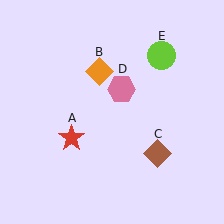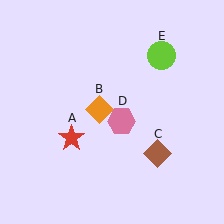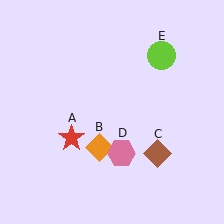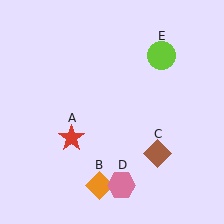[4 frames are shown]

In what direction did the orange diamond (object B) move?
The orange diamond (object B) moved down.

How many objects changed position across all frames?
2 objects changed position: orange diamond (object B), pink hexagon (object D).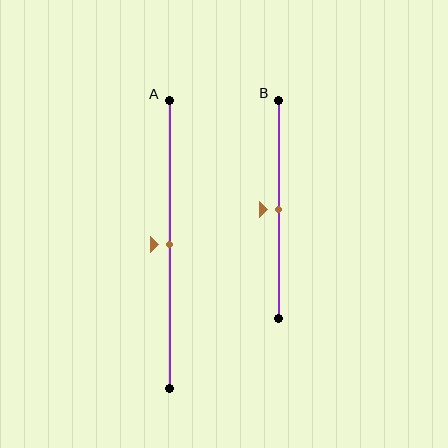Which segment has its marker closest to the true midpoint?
Segment A has its marker closest to the true midpoint.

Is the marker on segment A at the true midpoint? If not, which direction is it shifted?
Yes, the marker on segment A is at the true midpoint.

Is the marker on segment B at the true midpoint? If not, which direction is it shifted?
Yes, the marker on segment B is at the true midpoint.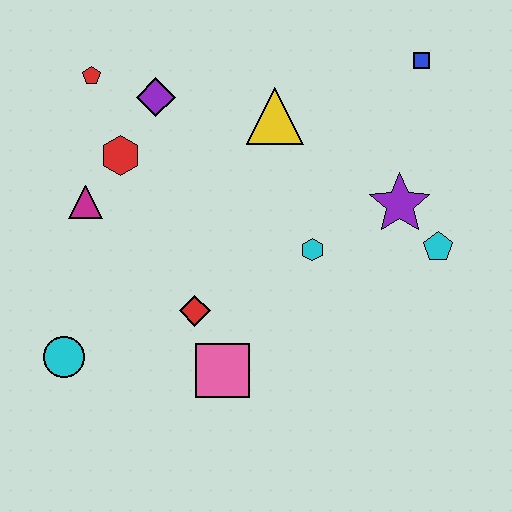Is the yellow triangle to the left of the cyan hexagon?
Yes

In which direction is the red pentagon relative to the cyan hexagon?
The red pentagon is to the left of the cyan hexagon.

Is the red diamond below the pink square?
No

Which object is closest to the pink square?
The red diamond is closest to the pink square.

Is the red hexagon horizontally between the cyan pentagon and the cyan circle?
Yes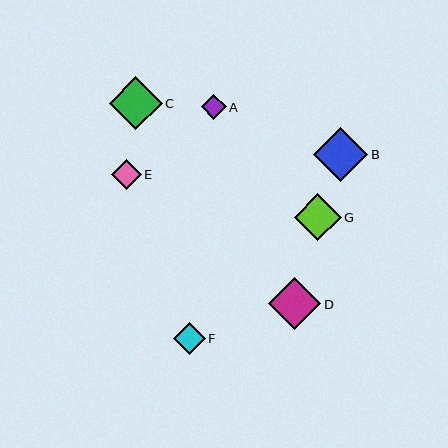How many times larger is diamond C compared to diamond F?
Diamond C is approximately 1.7 times the size of diamond F.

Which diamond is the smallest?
Diamond A is the smallest with a size of approximately 25 pixels.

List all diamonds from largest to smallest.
From largest to smallest: B, C, D, G, F, E, A.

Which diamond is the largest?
Diamond B is the largest with a size of approximately 55 pixels.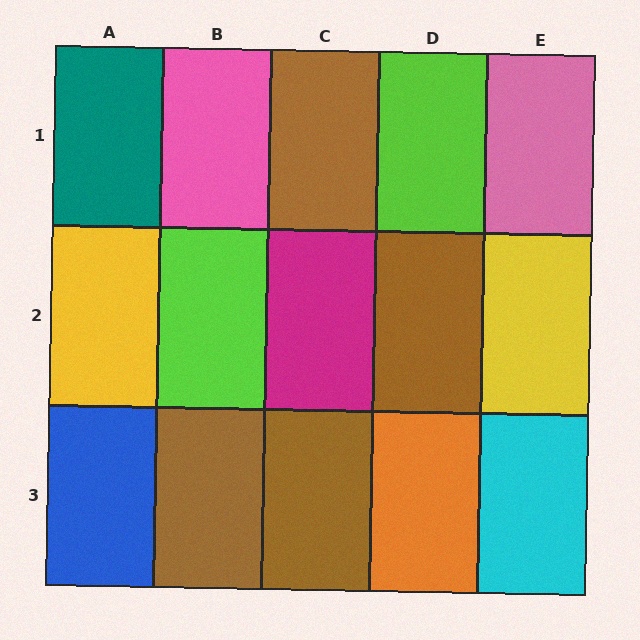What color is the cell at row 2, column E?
Yellow.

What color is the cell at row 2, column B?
Lime.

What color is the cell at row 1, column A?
Teal.